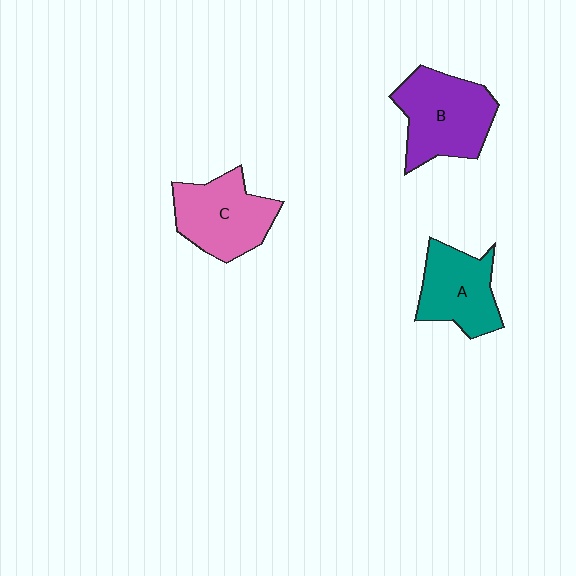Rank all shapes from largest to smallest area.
From largest to smallest: B (purple), C (pink), A (teal).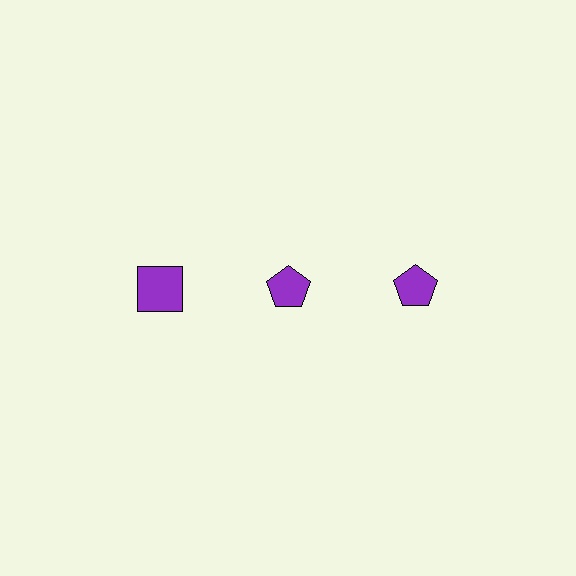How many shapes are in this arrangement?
There are 3 shapes arranged in a grid pattern.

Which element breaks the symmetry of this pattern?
The purple square in the top row, leftmost column breaks the symmetry. All other shapes are purple pentagons.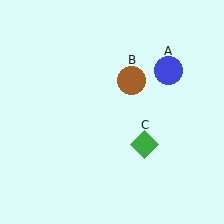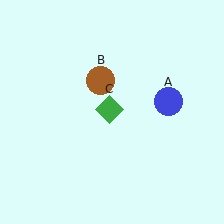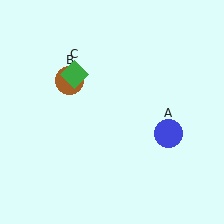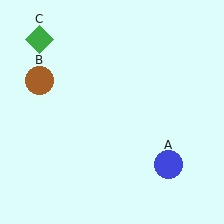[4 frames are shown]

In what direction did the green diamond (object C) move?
The green diamond (object C) moved up and to the left.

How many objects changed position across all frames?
3 objects changed position: blue circle (object A), brown circle (object B), green diamond (object C).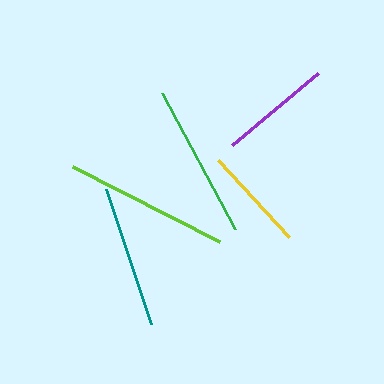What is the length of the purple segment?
The purple segment is approximately 113 pixels long.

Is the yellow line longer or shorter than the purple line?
The purple line is longer than the yellow line.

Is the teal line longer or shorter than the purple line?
The teal line is longer than the purple line.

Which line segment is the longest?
The lime line is the longest at approximately 165 pixels.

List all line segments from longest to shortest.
From longest to shortest: lime, green, teal, purple, yellow.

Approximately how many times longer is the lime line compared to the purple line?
The lime line is approximately 1.5 times the length of the purple line.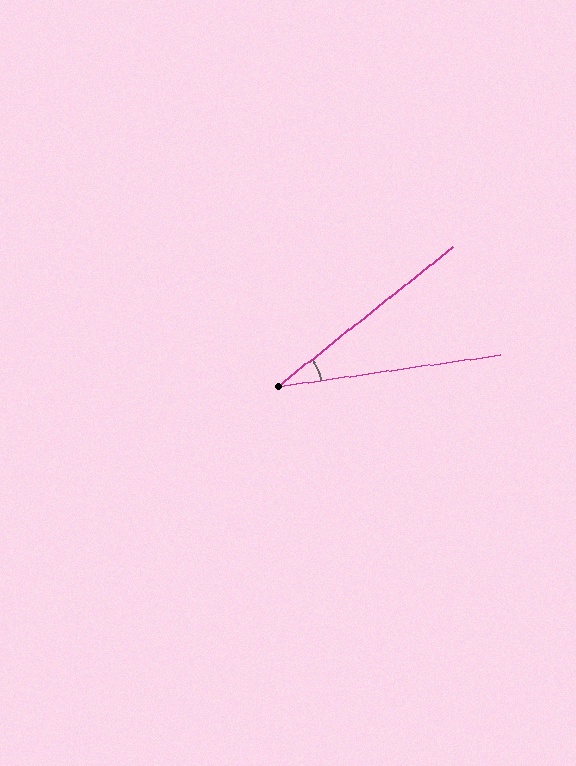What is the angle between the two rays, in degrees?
Approximately 30 degrees.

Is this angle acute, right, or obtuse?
It is acute.